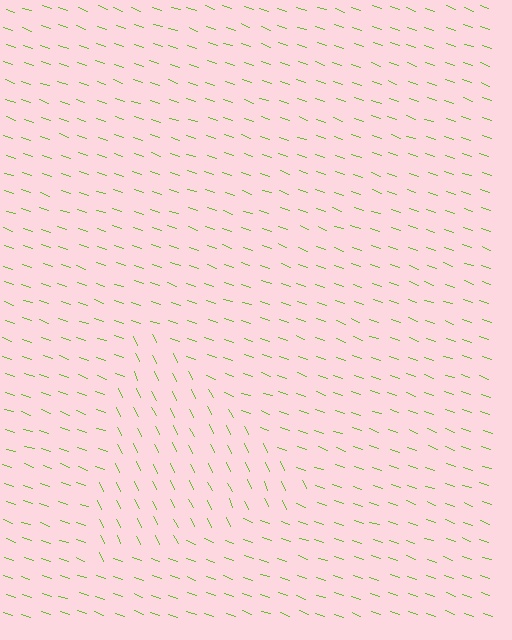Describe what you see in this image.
The image is filled with small lime line segments. A triangle region in the image has lines oriented differently from the surrounding lines, creating a visible texture boundary.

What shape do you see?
I see a triangle.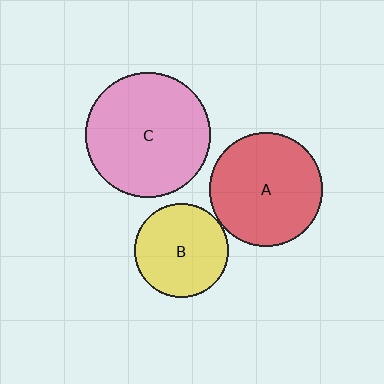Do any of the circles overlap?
No, none of the circles overlap.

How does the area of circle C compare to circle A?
Approximately 1.2 times.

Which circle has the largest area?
Circle C (pink).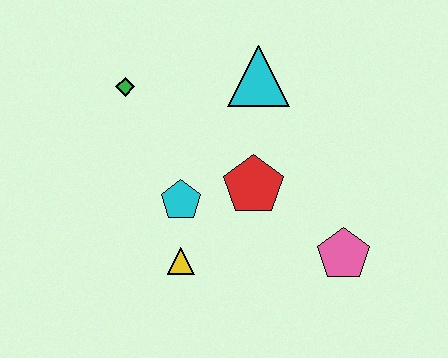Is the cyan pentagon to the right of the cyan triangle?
No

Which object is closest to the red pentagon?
The cyan pentagon is closest to the red pentagon.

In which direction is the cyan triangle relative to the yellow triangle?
The cyan triangle is above the yellow triangle.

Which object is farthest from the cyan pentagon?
The pink pentagon is farthest from the cyan pentagon.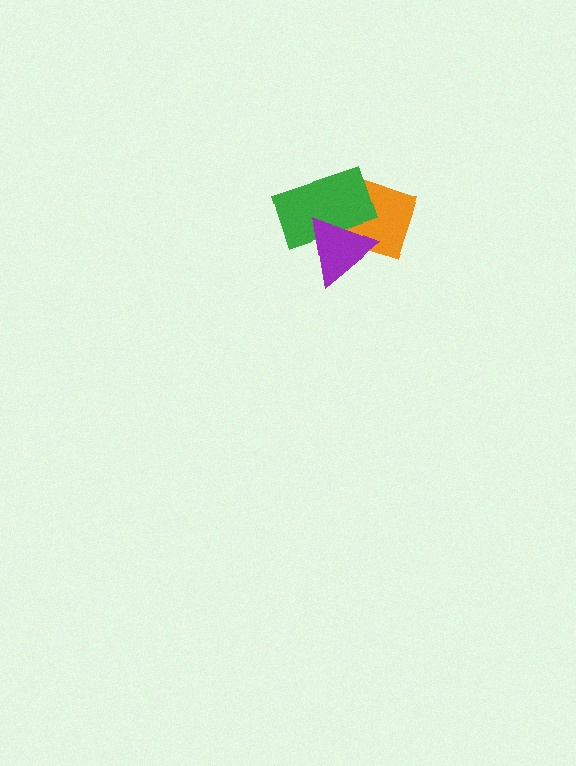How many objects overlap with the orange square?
2 objects overlap with the orange square.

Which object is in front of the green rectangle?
The purple triangle is in front of the green rectangle.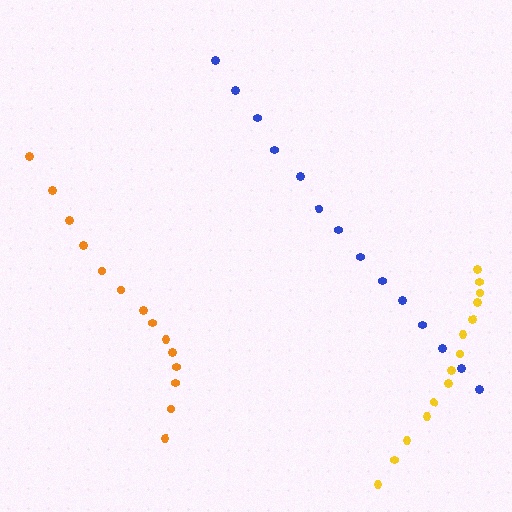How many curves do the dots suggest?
There are 3 distinct paths.